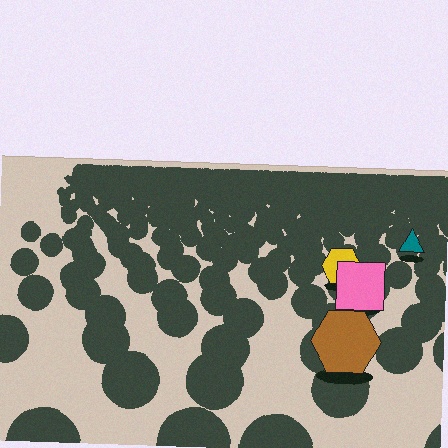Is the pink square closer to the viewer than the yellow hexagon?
Yes. The pink square is closer — you can tell from the texture gradient: the ground texture is coarser near it.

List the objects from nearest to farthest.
From nearest to farthest: the brown hexagon, the pink square, the yellow hexagon, the teal triangle.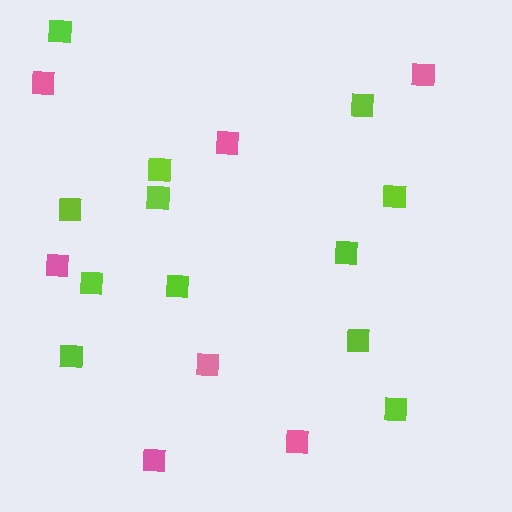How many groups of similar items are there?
There are 2 groups: one group of lime squares (12) and one group of pink squares (7).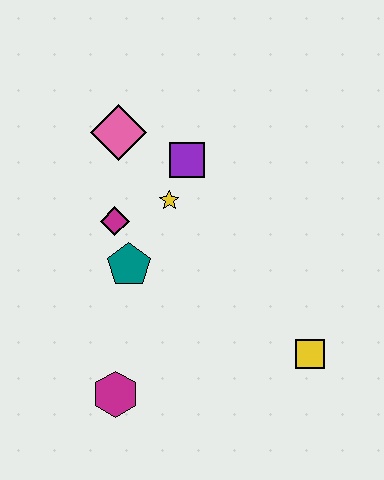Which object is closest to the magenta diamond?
The teal pentagon is closest to the magenta diamond.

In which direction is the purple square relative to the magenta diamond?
The purple square is to the right of the magenta diamond.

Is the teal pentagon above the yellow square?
Yes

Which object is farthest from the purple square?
The magenta hexagon is farthest from the purple square.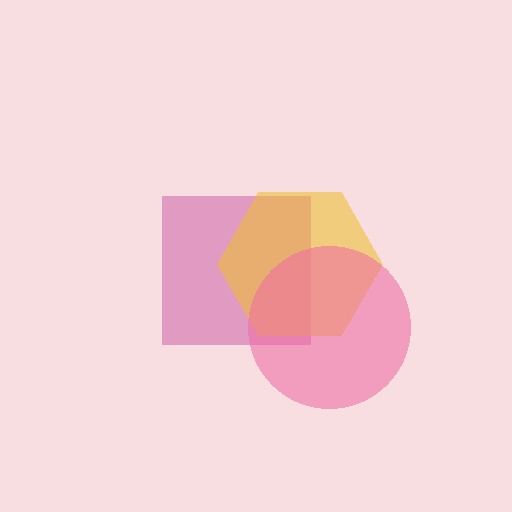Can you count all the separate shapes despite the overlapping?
Yes, there are 3 separate shapes.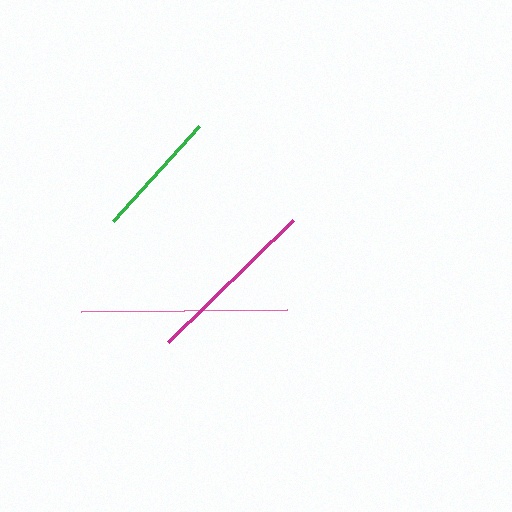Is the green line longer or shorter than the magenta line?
The magenta line is longer than the green line.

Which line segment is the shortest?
The green line is the shortest at approximately 129 pixels.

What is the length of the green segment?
The green segment is approximately 129 pixels long.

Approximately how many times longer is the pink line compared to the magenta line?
The pink line is approximately 1.2 times the length of the magenta line.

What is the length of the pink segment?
The pink segment is approximately 206 pixels long.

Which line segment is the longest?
The pink line is the longest at approximately 206 pixels.